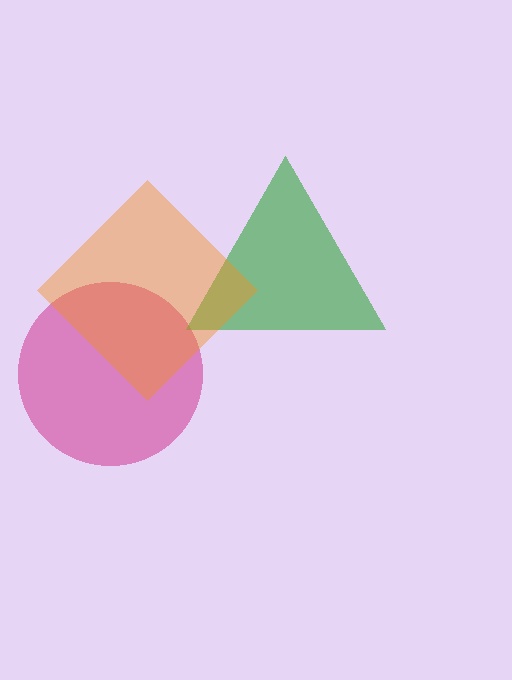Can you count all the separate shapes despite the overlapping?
Yes, there are 3 separate shapes.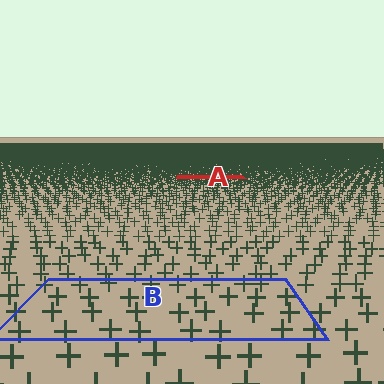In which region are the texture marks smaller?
The texture marks are smaller in region A, because it is farther away.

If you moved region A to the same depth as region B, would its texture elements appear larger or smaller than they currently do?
They would appear larger. At a closer depth, the same texture elements are projected at a bigger on-screen size.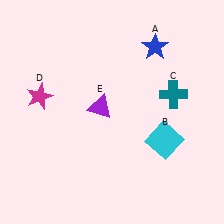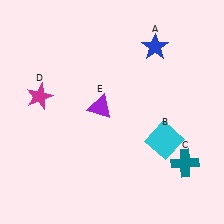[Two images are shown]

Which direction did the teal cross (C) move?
The teal cross (C) moved down.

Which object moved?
The teal cross (C) moved down.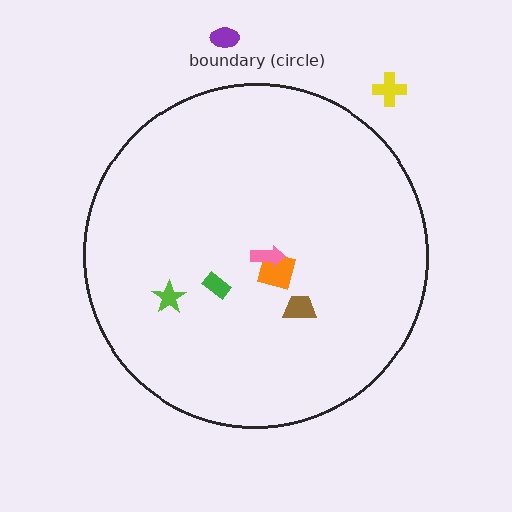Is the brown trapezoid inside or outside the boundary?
Inside.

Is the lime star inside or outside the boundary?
Inside.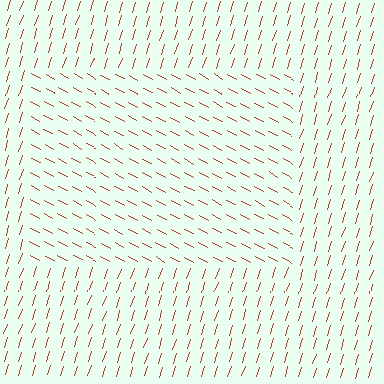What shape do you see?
I see a rectangle.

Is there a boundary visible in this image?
Yes, there is a texture boundary formed by a change in line orientation.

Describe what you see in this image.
The image is filled with small red line segments. A rectangle region in the image has lines oriented differently from the surrounding lines, creating a visible texture boundary.